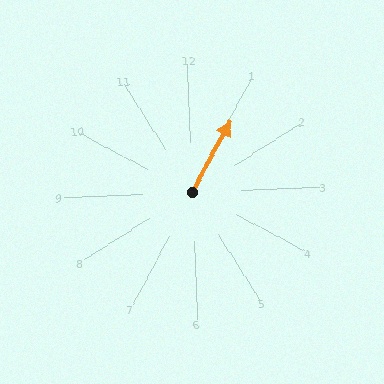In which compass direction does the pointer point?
Northeast.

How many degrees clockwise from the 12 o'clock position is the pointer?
Approximately 31 degrees.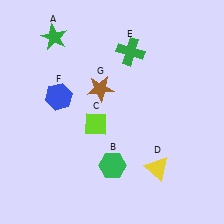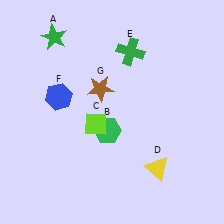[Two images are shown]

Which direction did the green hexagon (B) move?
The green hexagon (B) moved up.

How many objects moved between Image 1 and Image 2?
1 object moved between the two images.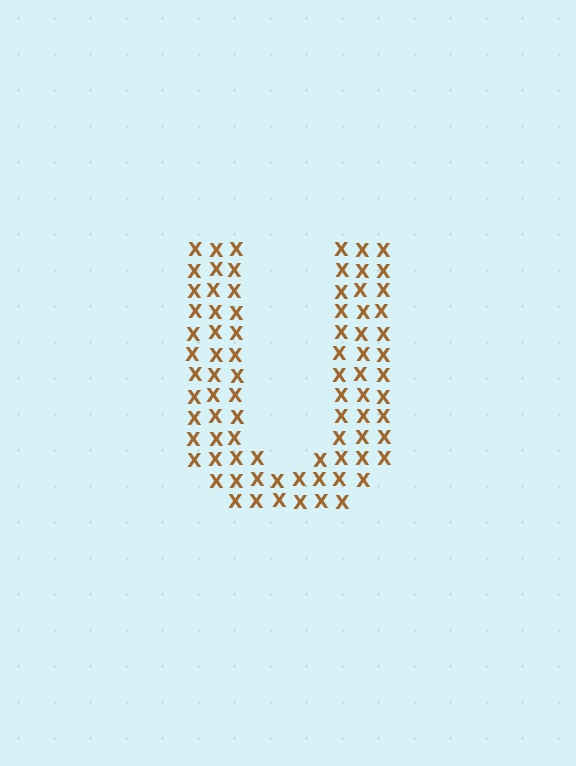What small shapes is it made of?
It is made of small letter X's.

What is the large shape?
The large shape is the letter U.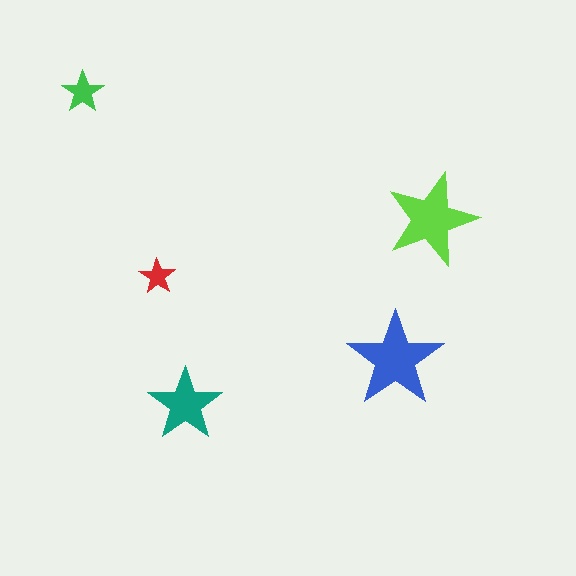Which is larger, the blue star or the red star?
The blue one.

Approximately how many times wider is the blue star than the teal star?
About 1.5 times wider.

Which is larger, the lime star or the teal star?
The lime one.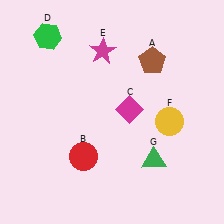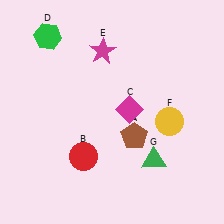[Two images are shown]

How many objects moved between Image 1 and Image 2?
1 object moved between the two images.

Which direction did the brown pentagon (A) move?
The brown pentagon (A) moved down.